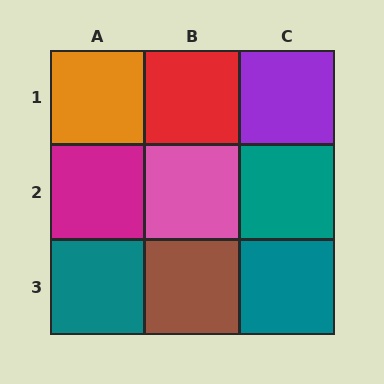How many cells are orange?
1 cell is orange.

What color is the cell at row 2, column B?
Pink.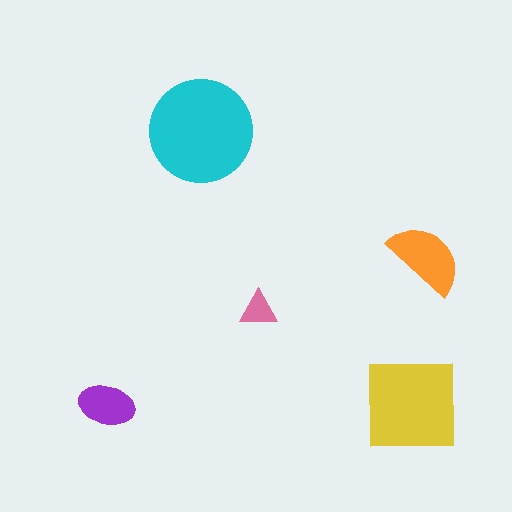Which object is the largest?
The cyan circle.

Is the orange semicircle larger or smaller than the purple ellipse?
Larger.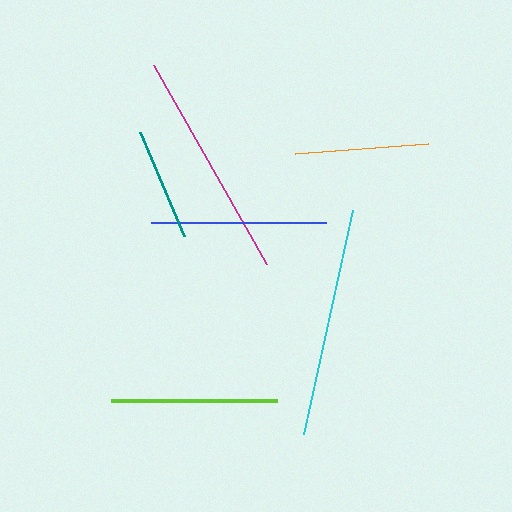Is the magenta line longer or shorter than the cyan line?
The cyan line is longer than the magenta line.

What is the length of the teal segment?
The teal segment is approximately 112 pixels long.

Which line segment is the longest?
The cyan line is the longest at approximately 230 pixels.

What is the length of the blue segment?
The blue segment is approximately 175 pixels long.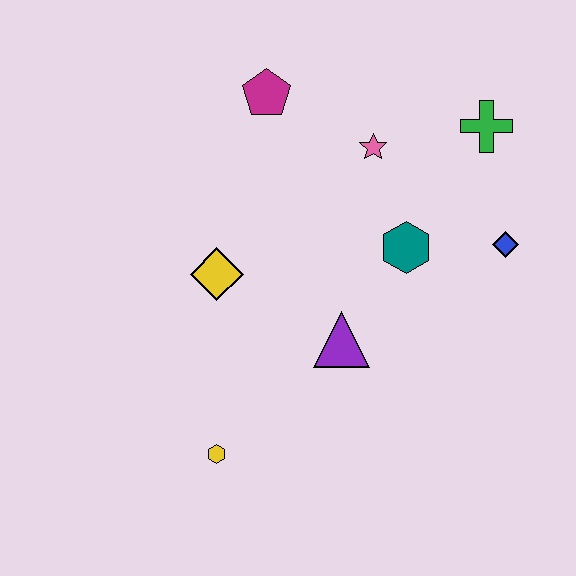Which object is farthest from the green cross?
The yellow hexagon is farthest from the green cross.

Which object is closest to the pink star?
The teal hexagon is closest to the pink star.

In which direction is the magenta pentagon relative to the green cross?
The magenta pentagon is to the left of the green cross.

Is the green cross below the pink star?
No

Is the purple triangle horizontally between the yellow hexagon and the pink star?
Yes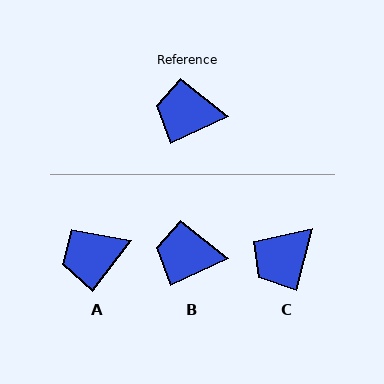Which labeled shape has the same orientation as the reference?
B.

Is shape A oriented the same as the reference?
No, it is off by about 28 degrees.